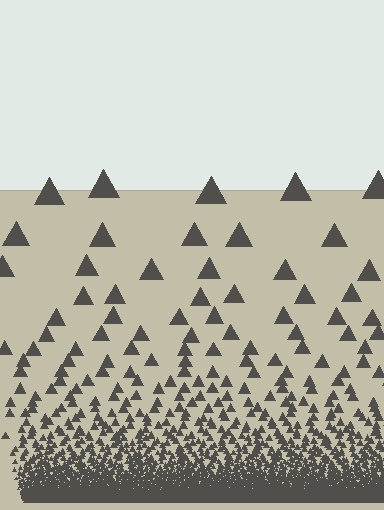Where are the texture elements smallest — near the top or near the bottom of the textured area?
Near the bottom.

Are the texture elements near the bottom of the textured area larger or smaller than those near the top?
Smaller. The gradient is inverted — elements near the bottom are smaller and denser.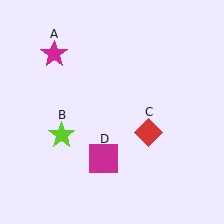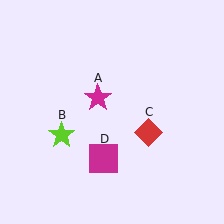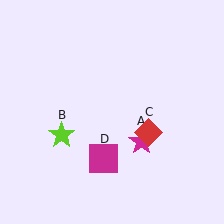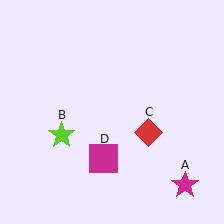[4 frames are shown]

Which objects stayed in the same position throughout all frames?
Lime star (object B) and red diamond (object C) and magenta square (object D) remained stationary.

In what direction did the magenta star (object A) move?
The magenta star (object A) moved down and to the right.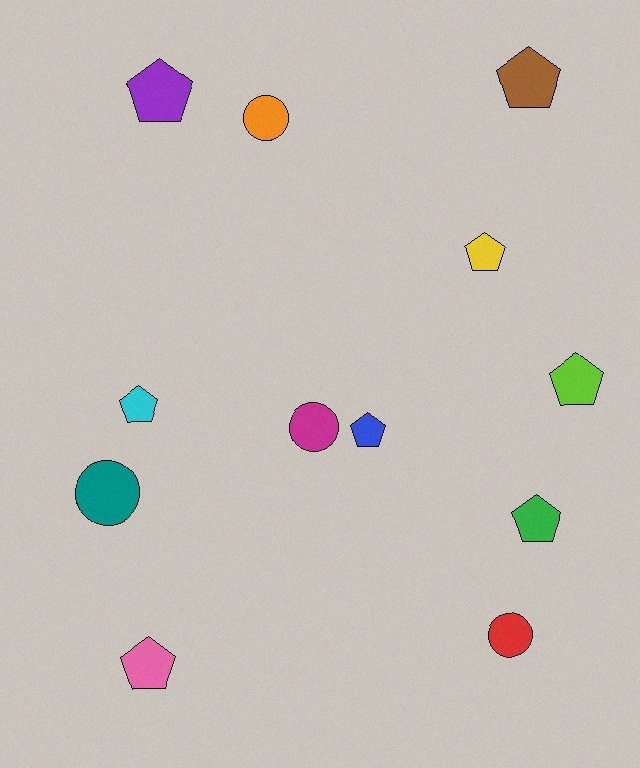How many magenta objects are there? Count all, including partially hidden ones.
There is 1 magenta object.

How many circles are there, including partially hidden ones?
There are 4 circles.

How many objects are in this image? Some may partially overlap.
There are 12 objects.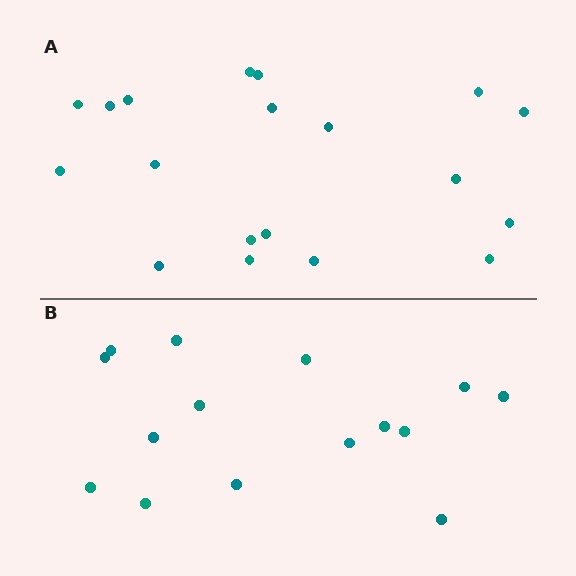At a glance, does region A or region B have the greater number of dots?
Region A (the top region) has more dots.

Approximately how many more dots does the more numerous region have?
Region A has about 4 more dots than region B.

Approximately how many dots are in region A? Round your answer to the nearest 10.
About 20 dots. (The exact count is 19, which rounds to 20.)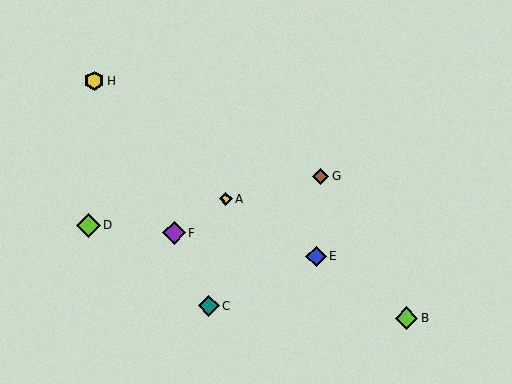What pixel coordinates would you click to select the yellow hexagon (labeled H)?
Click at (94, 81) to select the yellow hexagon H.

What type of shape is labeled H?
Shape H is a yellow hexagon.